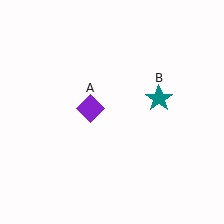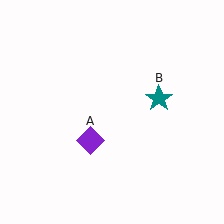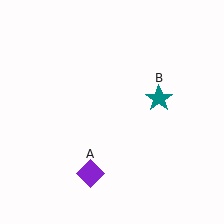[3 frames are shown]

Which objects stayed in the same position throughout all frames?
Teal star (object B) remained stationary.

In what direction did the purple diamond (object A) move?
The purple diamond (object A) moved down.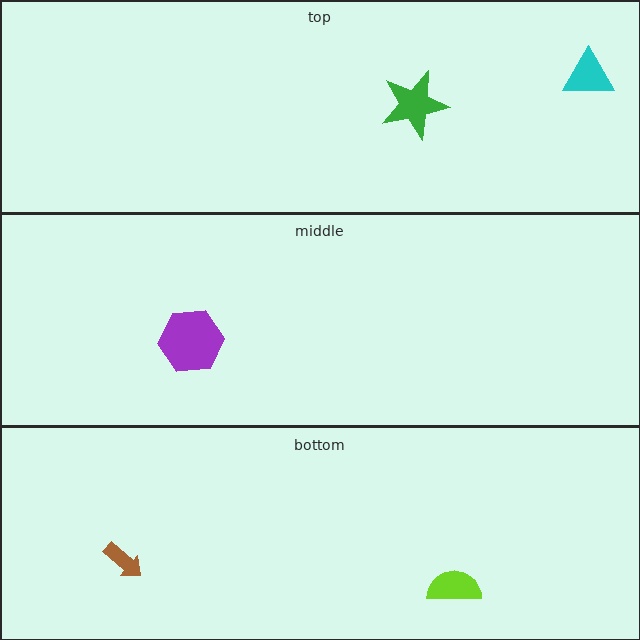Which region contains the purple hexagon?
The middle region.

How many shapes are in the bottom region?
2.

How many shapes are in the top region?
2.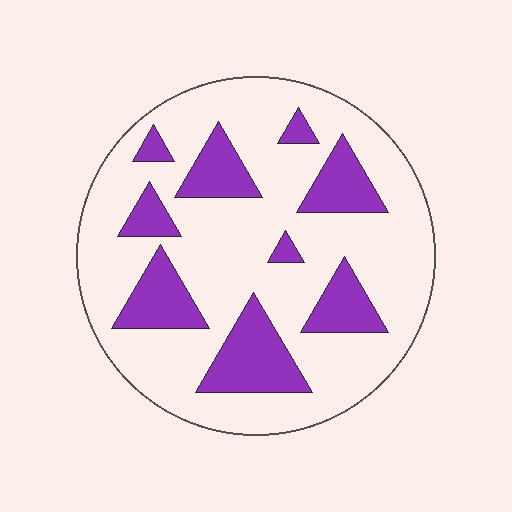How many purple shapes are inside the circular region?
9.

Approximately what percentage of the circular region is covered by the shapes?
Approximately 25%.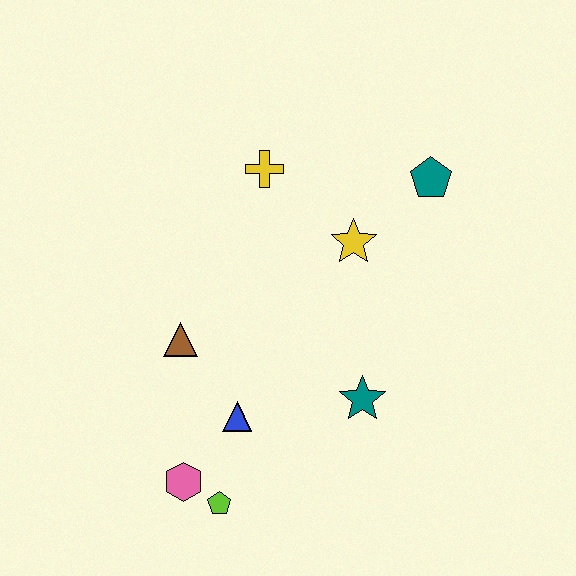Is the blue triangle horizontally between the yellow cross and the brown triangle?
Yes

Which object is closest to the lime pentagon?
The pink hexagon is closest to the lime pentagon.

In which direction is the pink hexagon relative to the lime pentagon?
The pink hexagon is to the left of the lime pentagon.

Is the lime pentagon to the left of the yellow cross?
Yes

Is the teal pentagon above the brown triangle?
Yes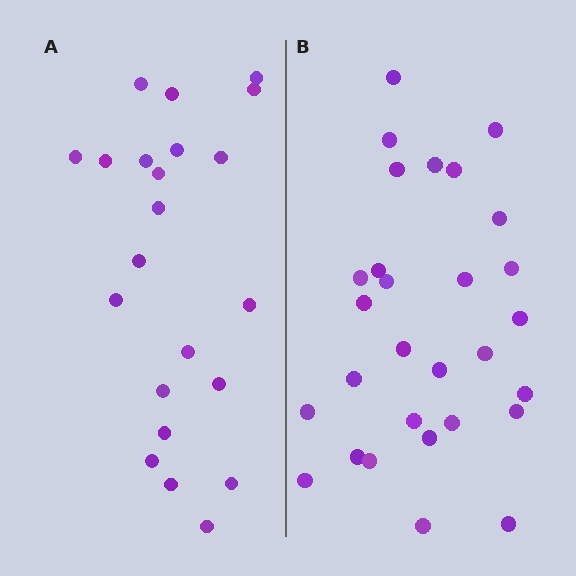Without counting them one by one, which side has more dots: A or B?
Region B (the right region) has more dots.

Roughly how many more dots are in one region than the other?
Region B has roughly 8 or so more dots than region A.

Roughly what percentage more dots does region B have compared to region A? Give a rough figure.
About 30% more.